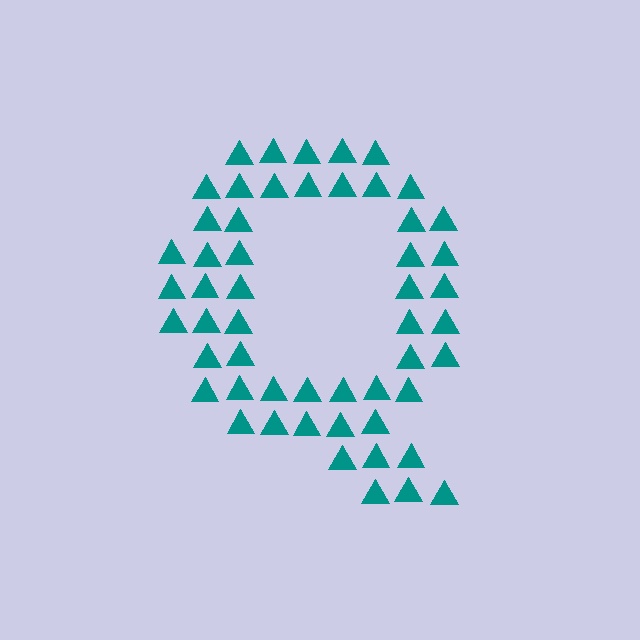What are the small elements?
The small elements are triangles.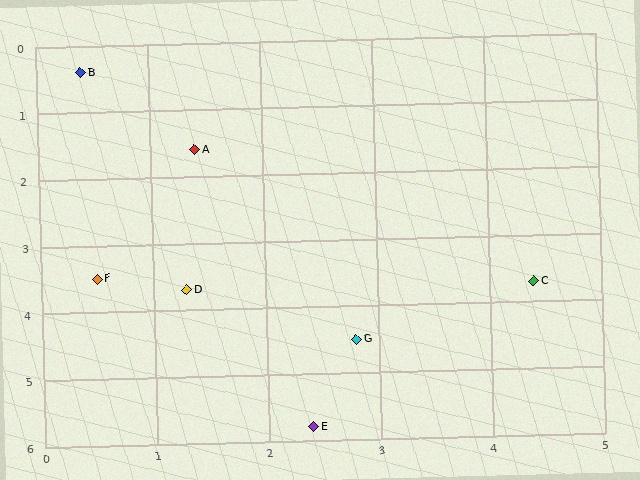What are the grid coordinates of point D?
Point D is at approximately (1.3, 3.7).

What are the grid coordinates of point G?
Point G is at approximately (2.8, 4.5).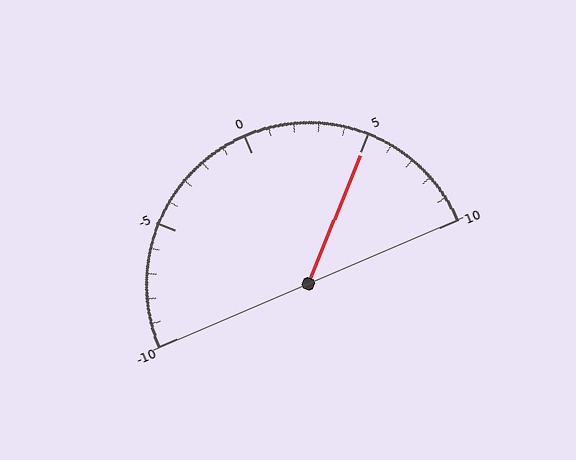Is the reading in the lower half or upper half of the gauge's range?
The reading is in the upper half of the range (-10 to 10).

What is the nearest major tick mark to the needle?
The nearest major tick mark is 5.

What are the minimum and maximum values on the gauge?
The gauge ranges from -10 to 10.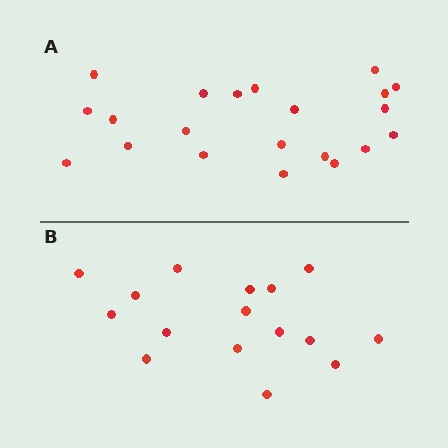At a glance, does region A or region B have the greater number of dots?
Region A (the top region) has more dots.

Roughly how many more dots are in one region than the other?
Region A has about 5 more dots than region B.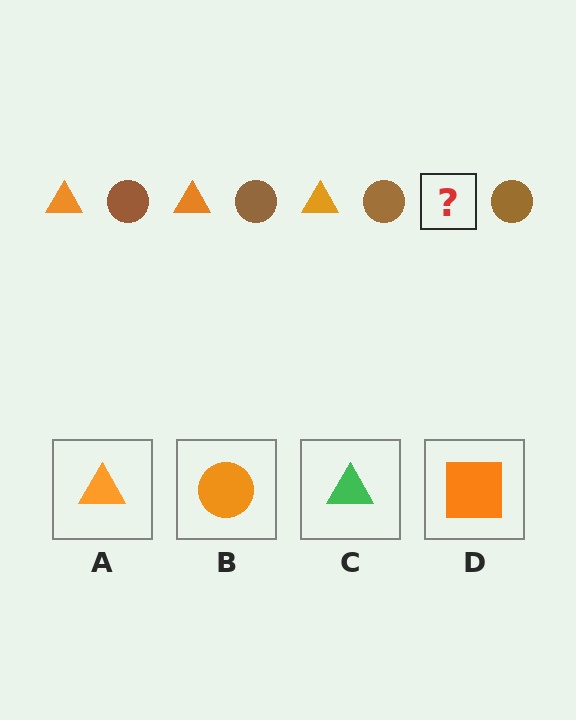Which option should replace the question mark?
Option A.